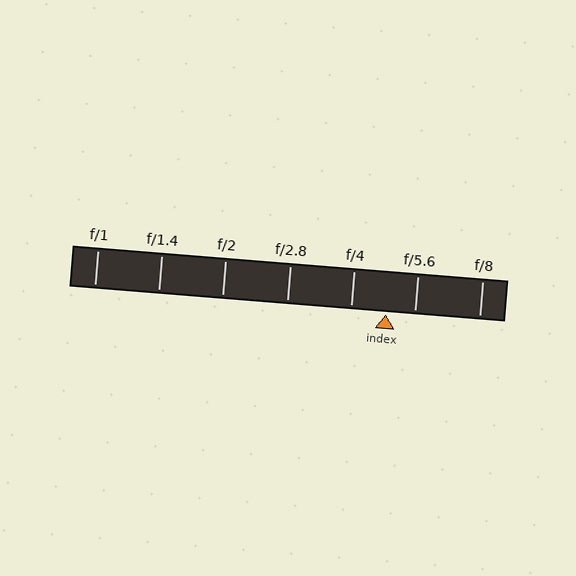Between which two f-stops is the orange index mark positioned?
The index mark is between f/4 and f/5.6.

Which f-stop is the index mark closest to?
The index mark is closest to f/5.6.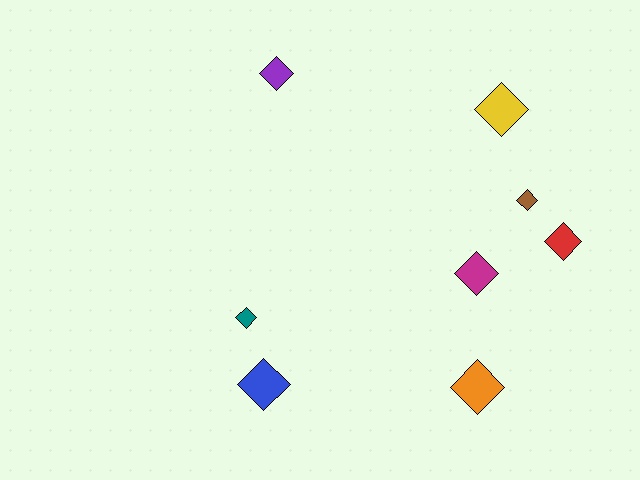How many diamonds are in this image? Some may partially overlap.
There are 8 diamonds.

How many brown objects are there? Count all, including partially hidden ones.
There is 1 brown object.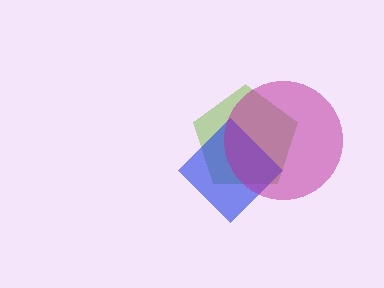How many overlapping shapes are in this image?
There are 3 overlapping shapes in the image.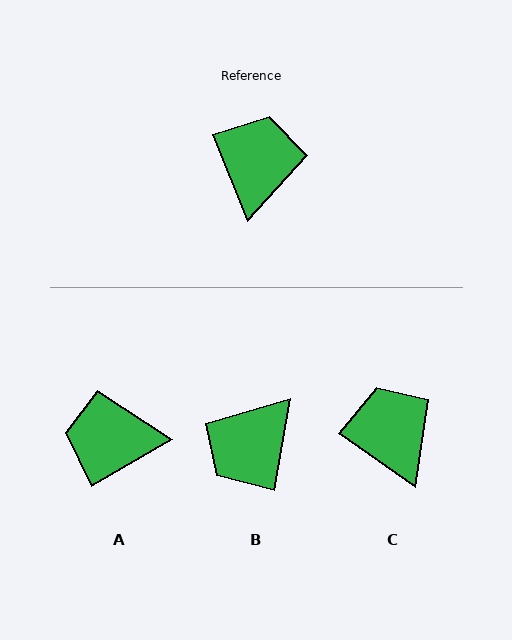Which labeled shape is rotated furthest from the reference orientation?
B, about 148 degrees away.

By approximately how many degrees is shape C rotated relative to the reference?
Approximately 33 degrees counter-clockwise.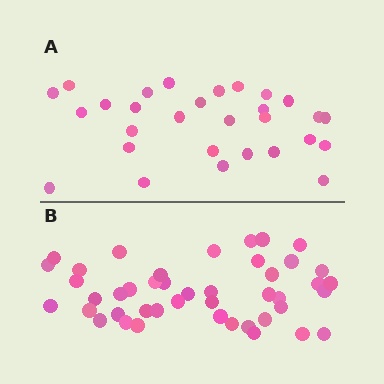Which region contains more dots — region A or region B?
Region B (the bottom region) has more dots.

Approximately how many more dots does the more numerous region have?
Region B has approximately 15 more dots than region A.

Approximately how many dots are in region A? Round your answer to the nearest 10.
About 30 dots. (The exact count is 29, which rounds to 30.)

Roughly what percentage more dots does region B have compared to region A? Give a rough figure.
About 50% more.